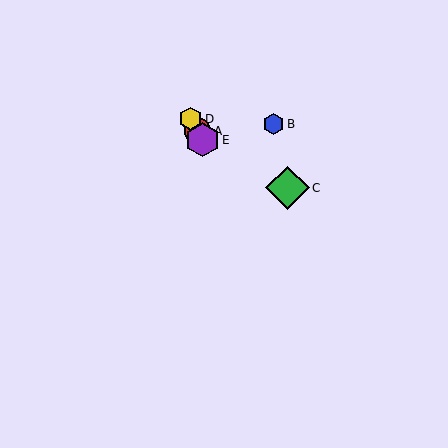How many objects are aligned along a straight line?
3 objects (A, D, E) are aligned along a straight line.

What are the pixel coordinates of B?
Object B is at (273, 124).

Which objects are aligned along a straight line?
Objects A, D, E are aligned along a straight line.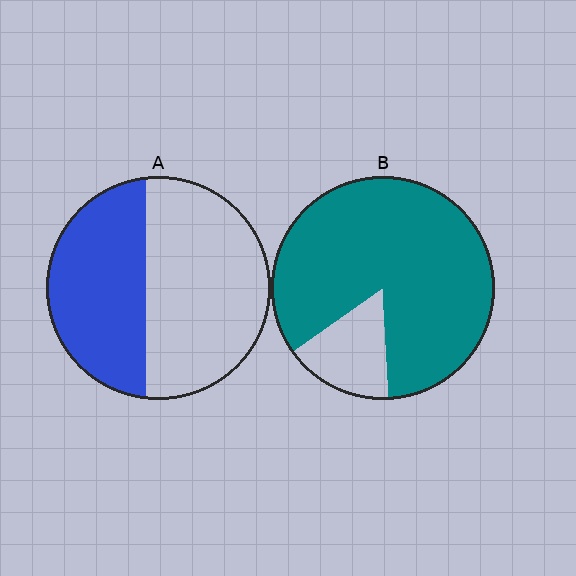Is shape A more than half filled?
No.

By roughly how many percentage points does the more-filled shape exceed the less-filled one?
By roughly 40 percentage points (B over A).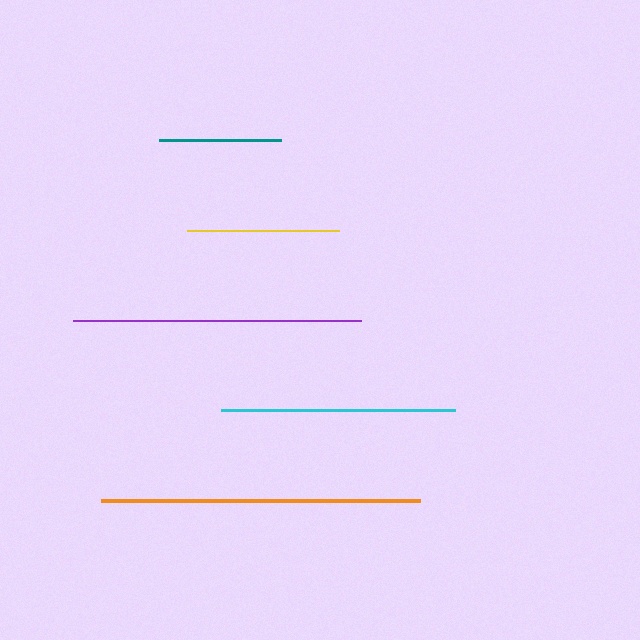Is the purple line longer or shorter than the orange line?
The orange line is longer than the purple line.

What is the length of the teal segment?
The teal segment is approximately 122 pixels long.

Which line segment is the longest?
The orange line is the longest at approximately 319 pixels.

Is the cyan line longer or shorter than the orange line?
The orange line is longer than the cyan line.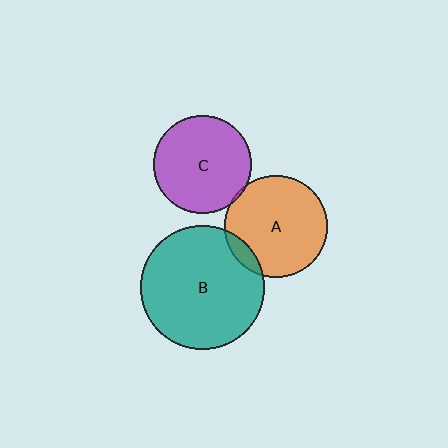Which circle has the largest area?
Circle B (teal).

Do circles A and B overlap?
Yes.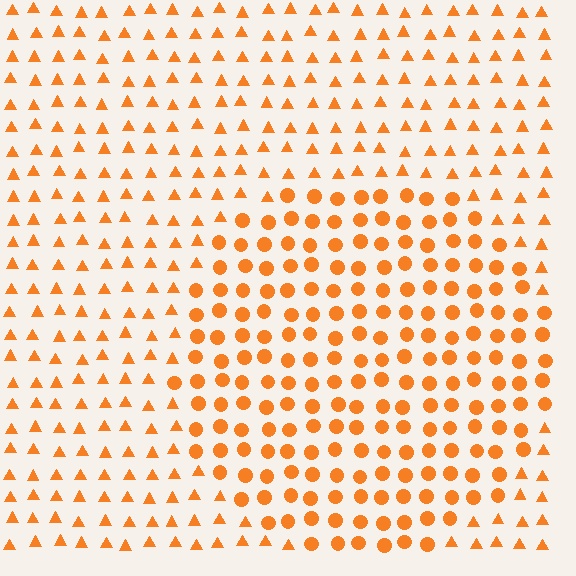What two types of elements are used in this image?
The image uses circles inside the circle region and triangles outside it.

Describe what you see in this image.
The image is filled with small orange elements arranged in a uniform grid. A circle-shaped region contains circles, while the surrounding area contains triangles. The boundary is defined purely by the change in element shape.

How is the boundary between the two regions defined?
The boundary is defined by a change in element shape: circles inside vs. triangles outside. All elements share the same color and spacing.